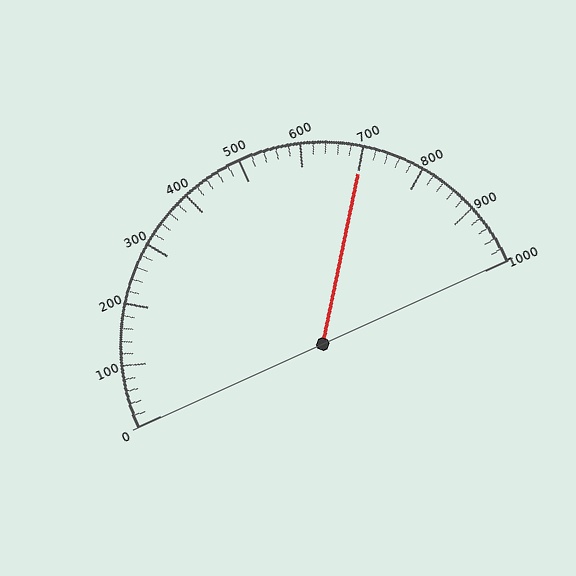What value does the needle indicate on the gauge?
The needle indicates approximately 700.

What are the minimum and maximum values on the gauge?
The gauge ranges from 0 to 1000.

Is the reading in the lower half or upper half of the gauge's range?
The reading is in the upper half of the range (0 to 1000).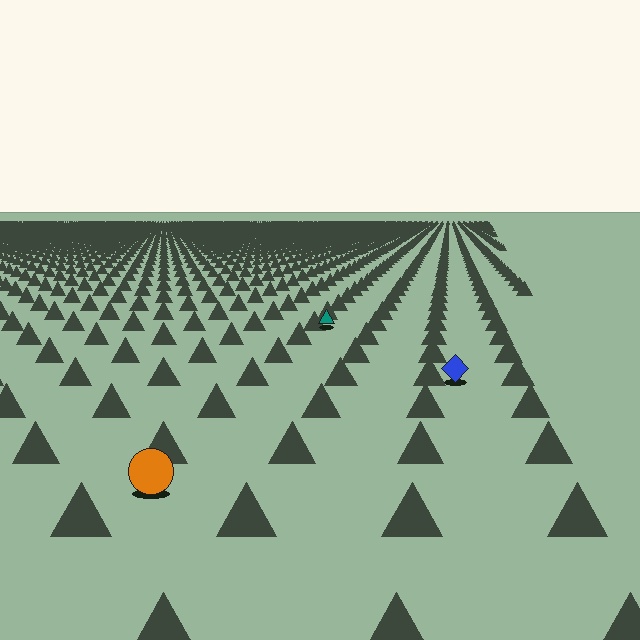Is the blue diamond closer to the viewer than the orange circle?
No. The orange circle is closer — you can tell from the texture gradient: the ground texture is coarser near it.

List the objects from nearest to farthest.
From nearest to farthest: the orange circle, the blue diamond, the teal triangle.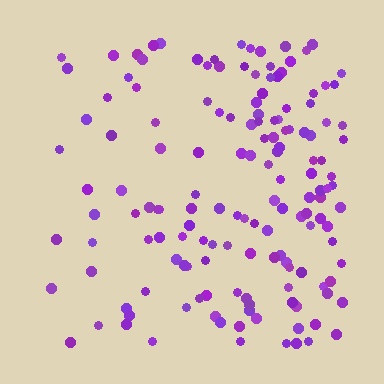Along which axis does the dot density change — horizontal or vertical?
Horizontal.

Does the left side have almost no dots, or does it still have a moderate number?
Still a moderate number, just noticeably fewer than the right.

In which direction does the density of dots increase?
From left to right, with the right side densest.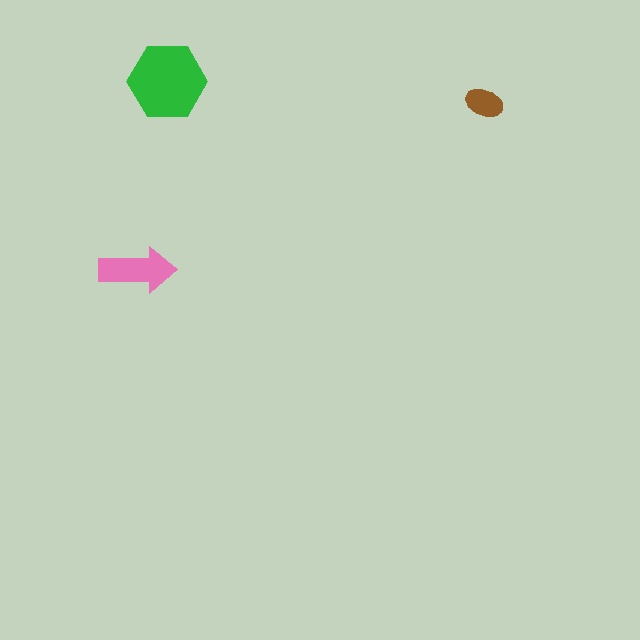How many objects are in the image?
There are 3 objects in the image.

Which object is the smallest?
The brown ellipse.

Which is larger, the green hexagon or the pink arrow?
The green hexagon.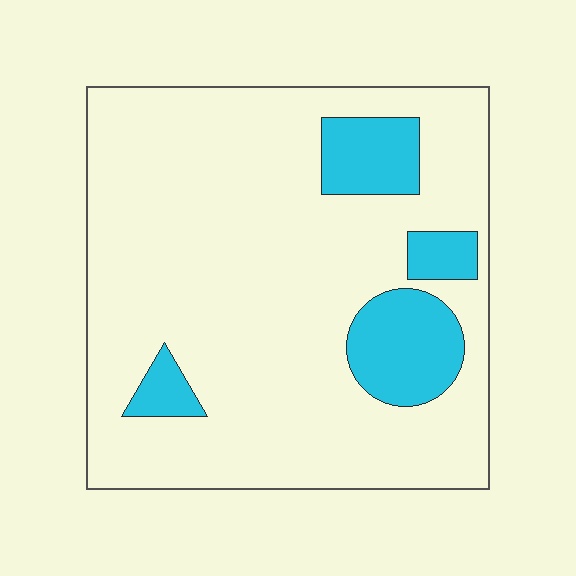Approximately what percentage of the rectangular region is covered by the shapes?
Approximately 15%.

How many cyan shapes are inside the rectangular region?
4.